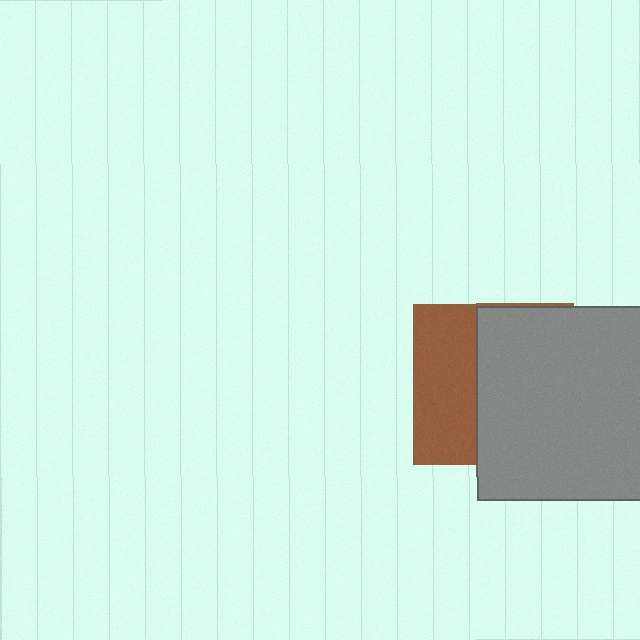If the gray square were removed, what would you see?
You would see the complete brown square.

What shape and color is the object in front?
The object in front is a gray square.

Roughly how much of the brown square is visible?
A small part of it is visible (roughly 40%).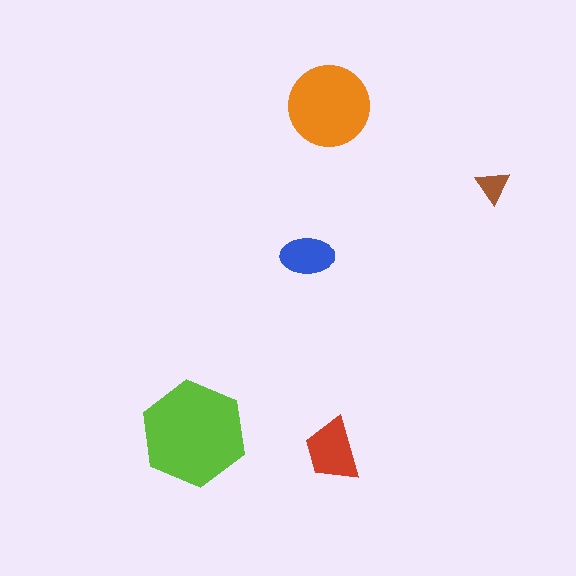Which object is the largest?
The lime hexagon.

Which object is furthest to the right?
The brown triangle is rightmost.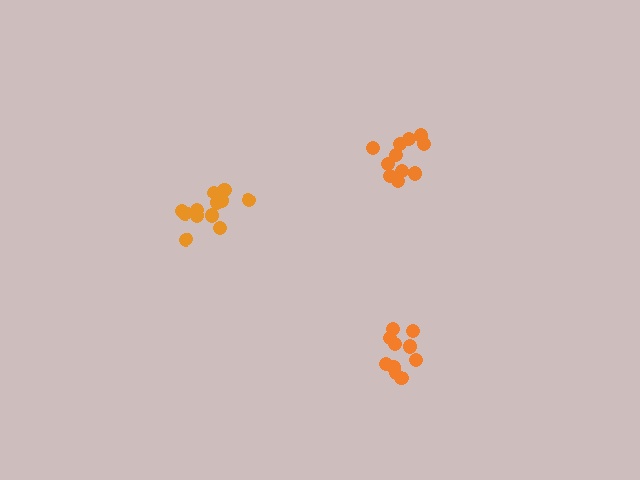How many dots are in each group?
Group 1: 11 dots, Group 2: 10 dots, Group 3: 12 dots (33 total).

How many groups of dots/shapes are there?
There are 3 groups.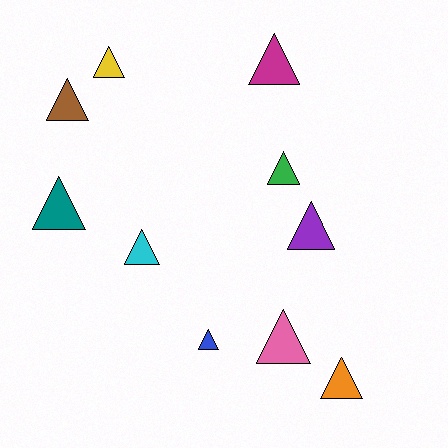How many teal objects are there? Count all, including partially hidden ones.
There is 1 teal object.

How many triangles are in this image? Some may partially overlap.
There are 10 triangles.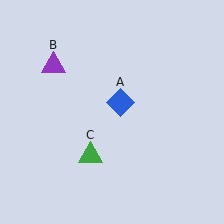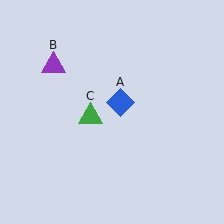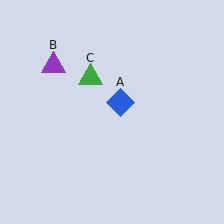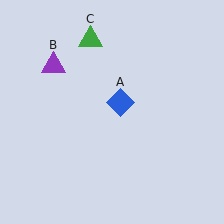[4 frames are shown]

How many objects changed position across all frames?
1 object changed position: green triangle (object C).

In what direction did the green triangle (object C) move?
The green triangle (object C) moved up.